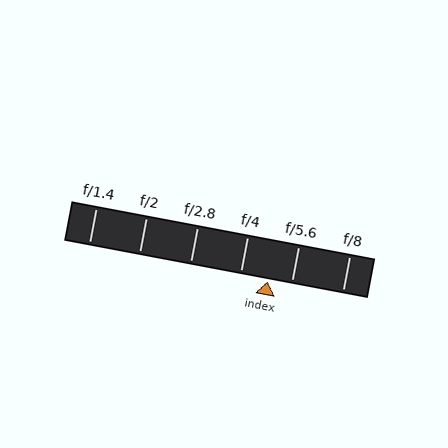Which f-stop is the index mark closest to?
The index mark is closest to f/5.6.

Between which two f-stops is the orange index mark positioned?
The index mark is between f/4 and f/5.6.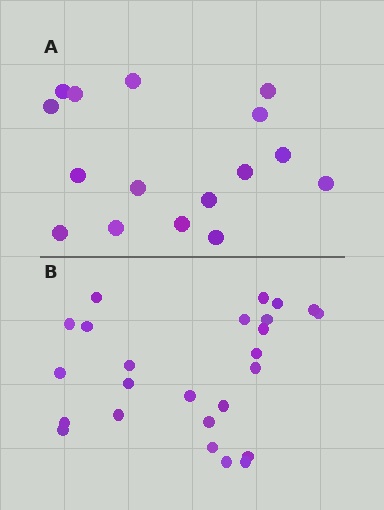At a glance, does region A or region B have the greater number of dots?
Region B (the bottom region) has more dots.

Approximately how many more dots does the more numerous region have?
Region B has roughly 8 or so more dots than region A.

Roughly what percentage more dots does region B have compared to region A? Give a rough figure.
About 55% more.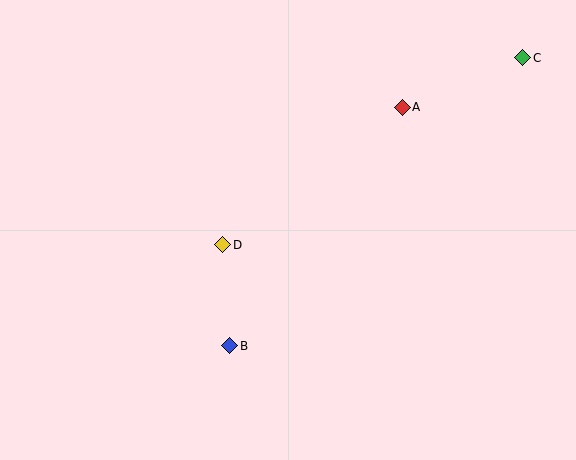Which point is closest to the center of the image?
Point D at (223, 245) is closest to the center.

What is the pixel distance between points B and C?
The distance between B and C is 411 pixels.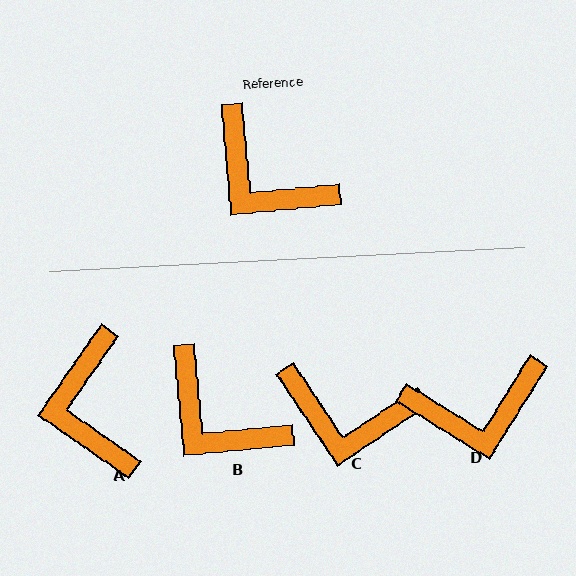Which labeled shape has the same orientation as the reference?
B.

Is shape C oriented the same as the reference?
No, it is off by about 29 degrees.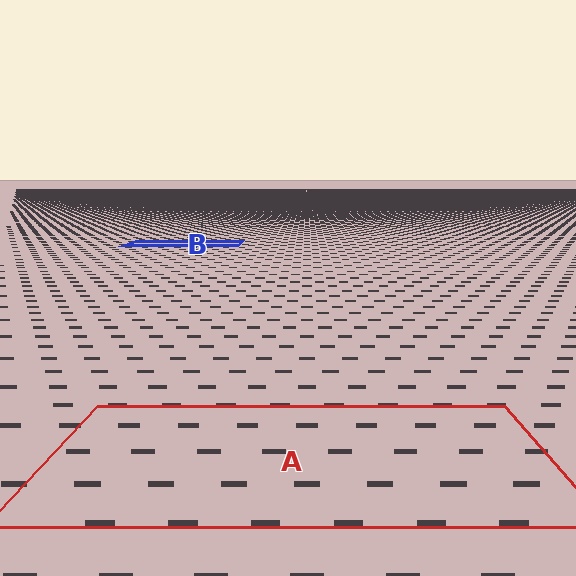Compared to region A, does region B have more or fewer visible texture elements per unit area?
Region B has more texture elements per unit area — they are packed more densely because it is farther away.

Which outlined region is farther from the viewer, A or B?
Region B is farther from the viewer — the texture elements inside it appear smaller and more densely packed.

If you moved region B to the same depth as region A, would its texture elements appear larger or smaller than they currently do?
They would appear larger. At a closer depth, the same texture elements are projected at a bigger on-screen size.